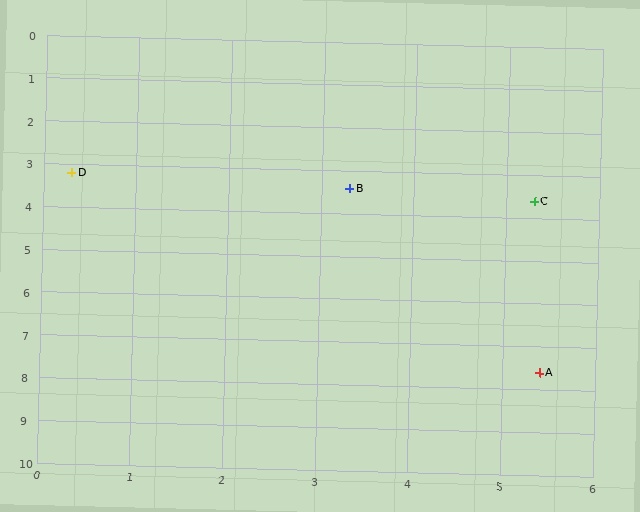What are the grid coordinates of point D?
Point D is at approximately (0.3, 3.2).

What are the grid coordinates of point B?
Point B is at approximately (3.3, 3.4).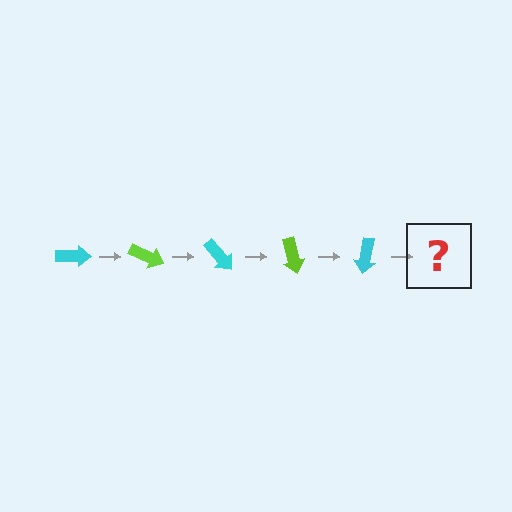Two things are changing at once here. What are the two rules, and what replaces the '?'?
The two rules are that it rotates 25 degrees each step and the color cycles through cyan and lime. The '?' should be a lime arrow, rotated 125 degrees from the start.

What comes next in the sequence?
The next element should be a lime arrow, rotated 125 degrees from the start.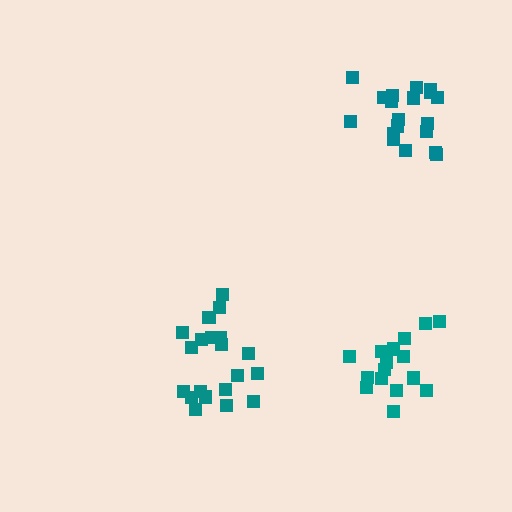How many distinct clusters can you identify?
There are 3 distinct clusters.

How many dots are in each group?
Group 1: 20 dots, Group 2: 20 dots, Group 3: 17 dots (57 total).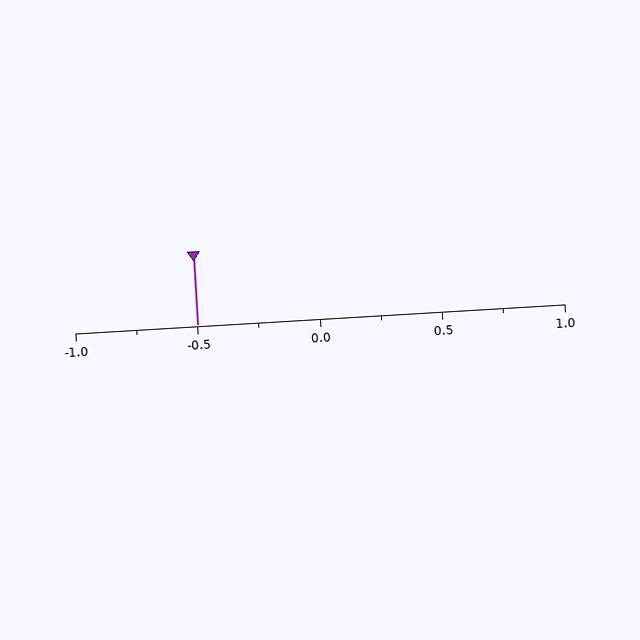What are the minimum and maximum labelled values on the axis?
The axis runs from -1.0 to 1.0.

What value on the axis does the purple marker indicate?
The marker indicates approximately -0.5.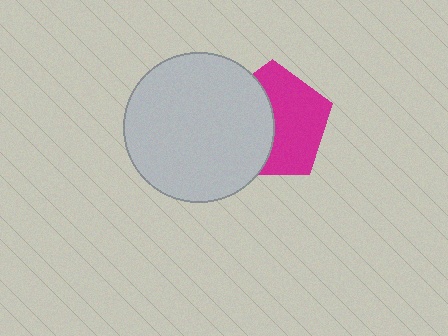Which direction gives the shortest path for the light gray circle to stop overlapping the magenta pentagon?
Moving left gives the shortest separation.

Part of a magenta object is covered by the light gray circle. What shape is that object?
It is a pentagon.